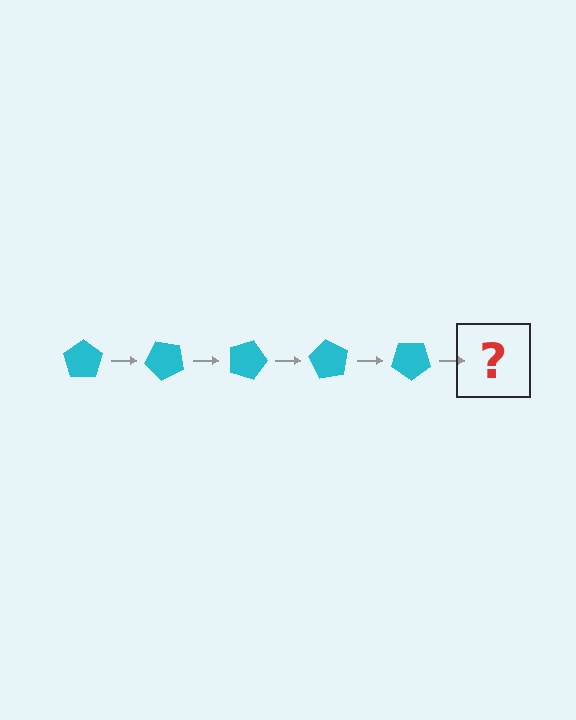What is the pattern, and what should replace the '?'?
The pattern is that the pentagon rotates 45 degrees each step. The '?' should be a cyan pentagon rotated 225 degrees.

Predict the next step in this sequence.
The next step is a cyan pentagon rotated 225 degrees.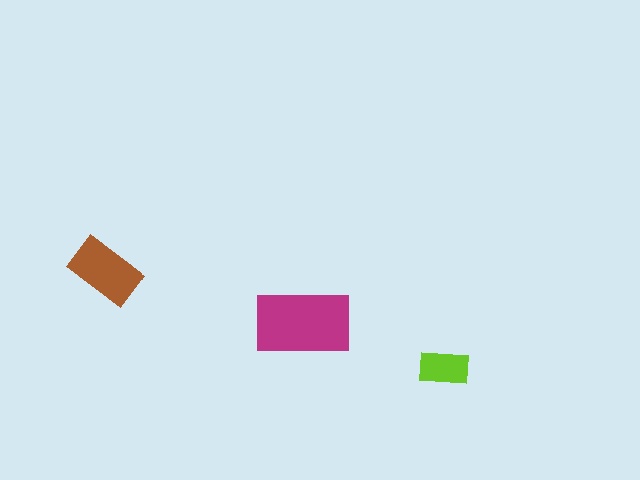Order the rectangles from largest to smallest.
the magenta one, the brown one, the lime one.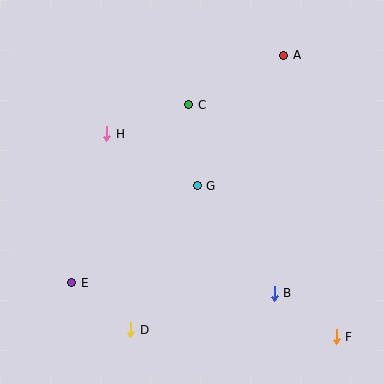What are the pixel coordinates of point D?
Point D is at (131, 330).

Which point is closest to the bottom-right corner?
Point F is closest to the bottom-right corner.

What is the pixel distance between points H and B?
The distance between H and B is 231 pixels.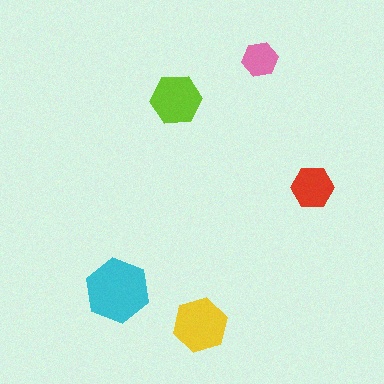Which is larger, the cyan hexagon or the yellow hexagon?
The cyan one.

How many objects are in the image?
There are 5 objects in the image.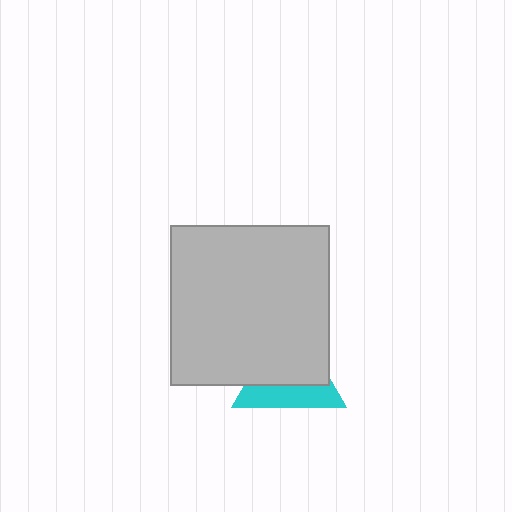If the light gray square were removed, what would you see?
You would see the complete cyan triangle.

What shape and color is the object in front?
The object in front is a light gray square.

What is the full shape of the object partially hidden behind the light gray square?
The partially hidden object is a cyan triangle.